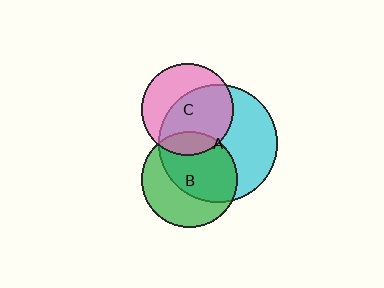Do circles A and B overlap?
Yes.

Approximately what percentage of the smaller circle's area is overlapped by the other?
Approximately 60%.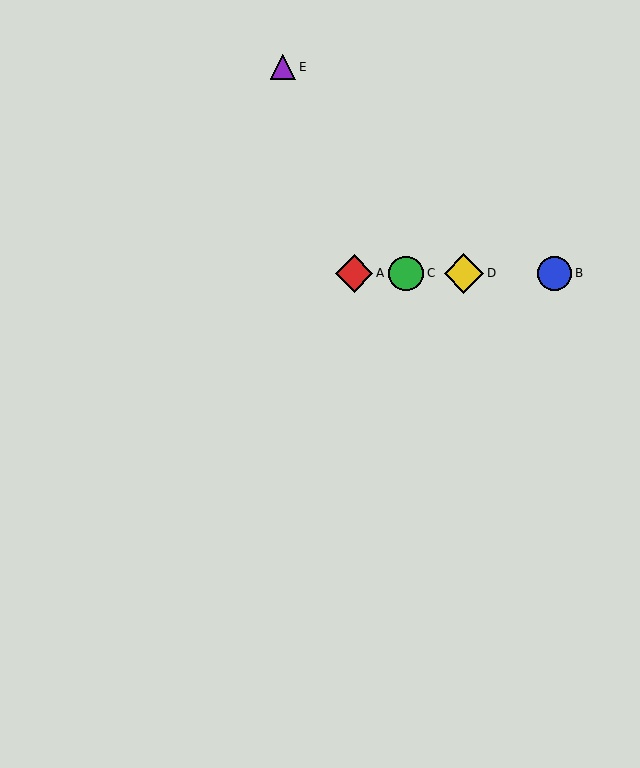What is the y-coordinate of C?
Object C is at y≈273.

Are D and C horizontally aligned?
Yes, both are at y≈273.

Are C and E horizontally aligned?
No, C is at y≈273 and E is at y≈67.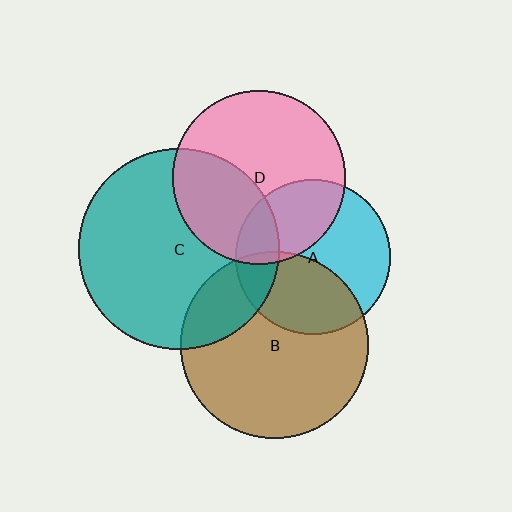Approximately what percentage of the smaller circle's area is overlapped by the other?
Approximately 35%.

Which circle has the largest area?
Circle C (teal).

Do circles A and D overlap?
Yes.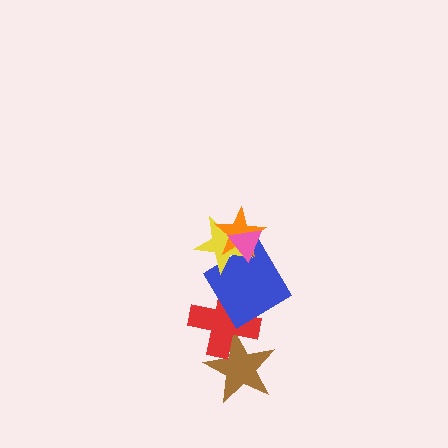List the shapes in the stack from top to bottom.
From top to bottom: the pink triangle, the orange star, the yellow star, the blue diamond, the red cross, the brown star.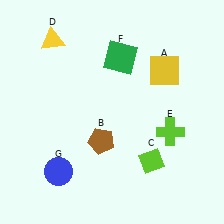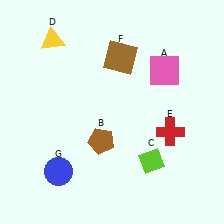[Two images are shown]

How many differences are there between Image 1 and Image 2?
There are 3 differences between the two images.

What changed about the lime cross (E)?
In Image 1, E is lime. In Image 2, it changed to red.